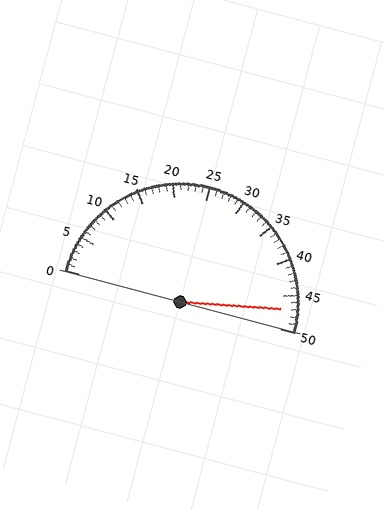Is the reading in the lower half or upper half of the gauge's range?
The reading is in the upper half of the range (0 to 50).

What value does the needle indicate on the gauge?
The needle indicates approximately 47.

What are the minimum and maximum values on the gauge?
The gauge ranges from 0 to 50.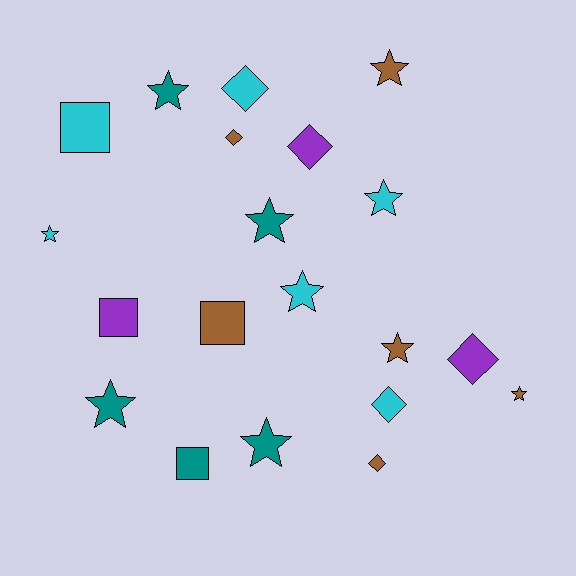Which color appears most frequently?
Brown, with 6 objects.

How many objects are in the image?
There are 20 objects.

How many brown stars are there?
There are 3 brown stars.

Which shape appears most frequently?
Star, with 10 objects.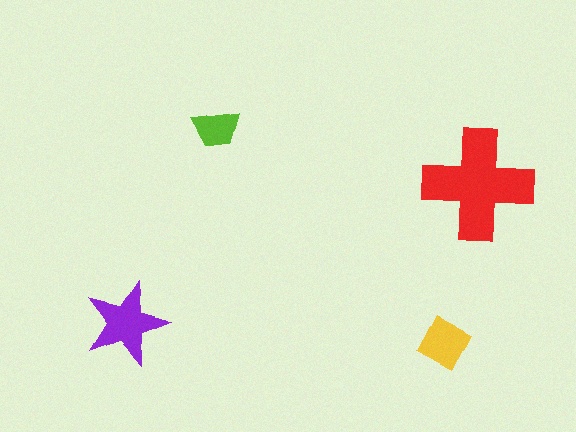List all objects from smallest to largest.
The lime trapezoid, the yellow diamond, the purple star, the red cross.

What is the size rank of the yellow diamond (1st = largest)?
3rd.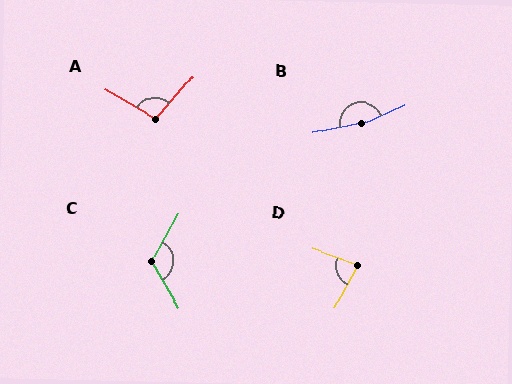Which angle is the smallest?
D, at approximately 82 degrees.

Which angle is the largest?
B, at approximately 169 degrees.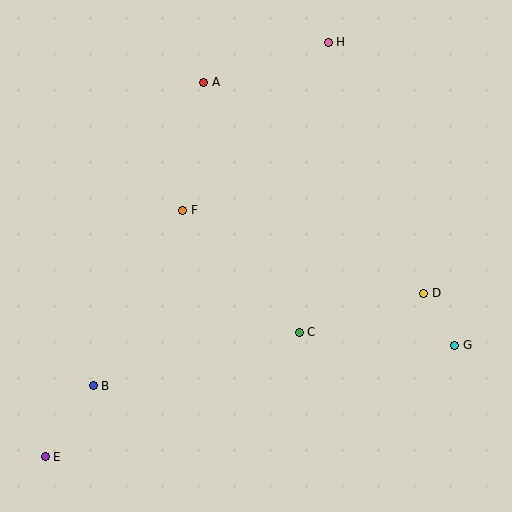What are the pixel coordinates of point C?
Point C is at (299, 332).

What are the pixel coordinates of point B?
Point B is at (93, 386).